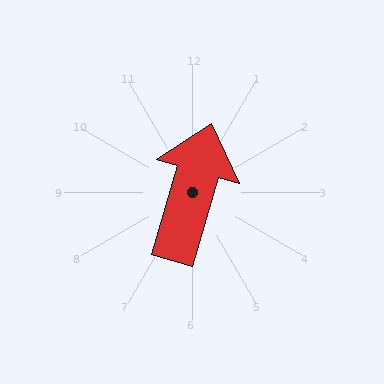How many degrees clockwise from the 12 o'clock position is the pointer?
Approximately 16 degrees.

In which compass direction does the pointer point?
North.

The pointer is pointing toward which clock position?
Roughly 1 o'clock.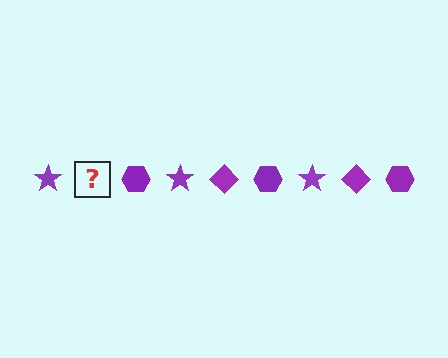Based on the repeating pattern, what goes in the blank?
The blank should be a purple diamond.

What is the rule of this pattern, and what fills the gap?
The rule is that the pattern cycles through star, diamond, hexagon shapes in purple. The gap should be filled with a purple diamond.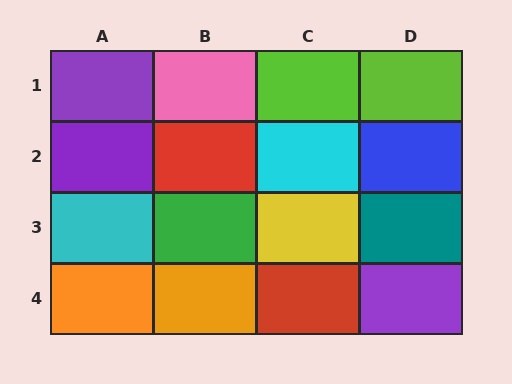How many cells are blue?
1 cell is blue.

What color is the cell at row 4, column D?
Purple.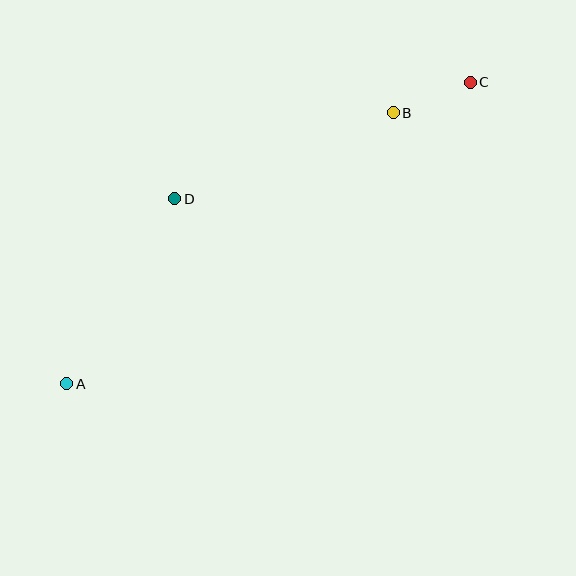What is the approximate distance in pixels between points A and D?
The distance between A and D is approximately 214 pixels.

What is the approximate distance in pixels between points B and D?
The distance between B and D is approximately 235 pixels.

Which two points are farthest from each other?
Points A and C are farthest from each other.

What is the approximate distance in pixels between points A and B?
The distance between A and B is approximately 424 pixels.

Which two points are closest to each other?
Points B and C are closest to each other.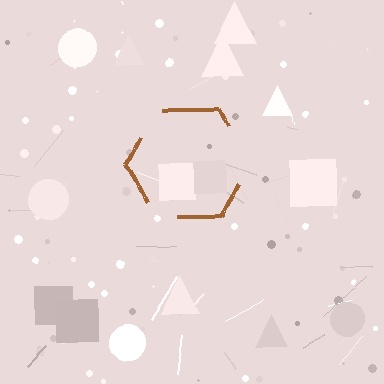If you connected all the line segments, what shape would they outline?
They would outline a hexagon.